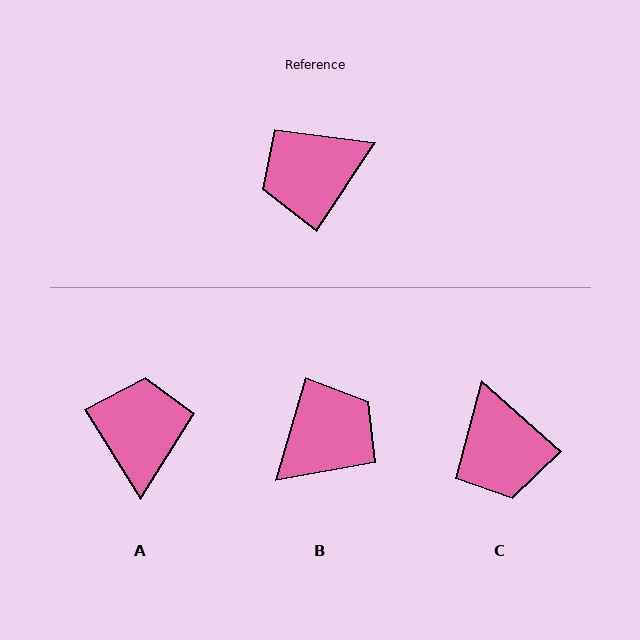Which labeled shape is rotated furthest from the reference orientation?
B, about 163 degrees away.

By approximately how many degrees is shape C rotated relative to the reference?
Approximately 82 degrees counter-clockwise.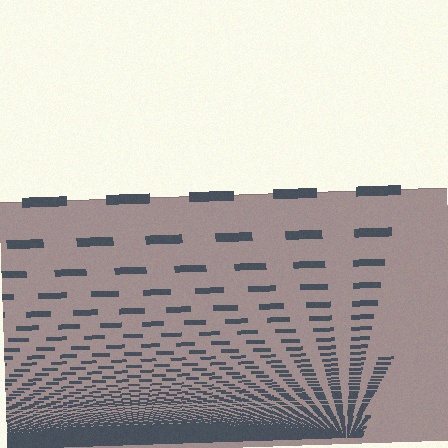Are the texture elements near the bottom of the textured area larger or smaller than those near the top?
Smaller. The gradient is inverted — elements near the bottom are smaller and denser.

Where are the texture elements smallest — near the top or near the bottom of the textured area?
Near the bottom.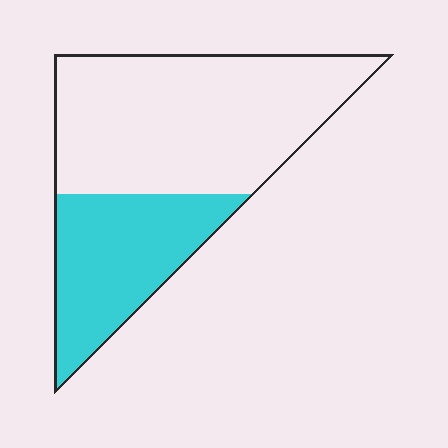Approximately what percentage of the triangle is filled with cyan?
Approximately 35%.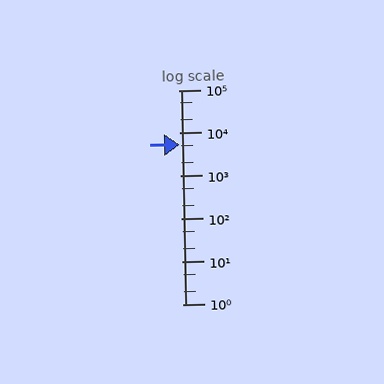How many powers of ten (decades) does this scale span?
The scale spans 5 decades, from 1 to 100000.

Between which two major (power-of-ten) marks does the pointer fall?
The pointer is between 1000 and 10000.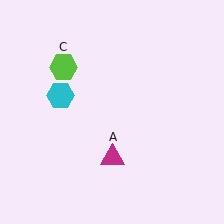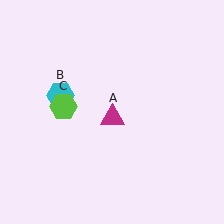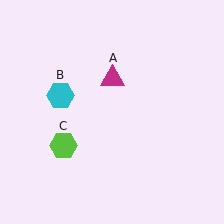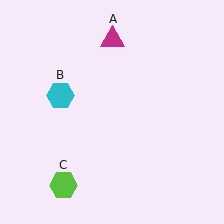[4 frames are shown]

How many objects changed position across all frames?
2 objects changed position: magenta triangle (object A), lime hexagon (object C).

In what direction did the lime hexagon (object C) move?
The lime hexagon (object C) moved down.